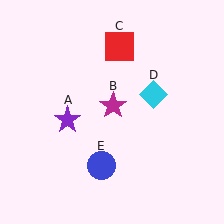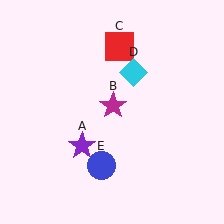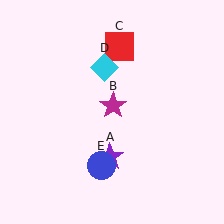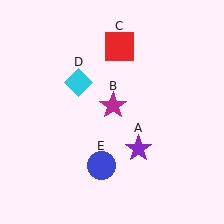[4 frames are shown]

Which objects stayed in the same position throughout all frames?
Magenta star (object B) and red square (object C) and blue circle (object E) remained stationary.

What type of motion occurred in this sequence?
The purple star (object A), cyan diamond (object D) rotated counterclockwise around the center of the scene.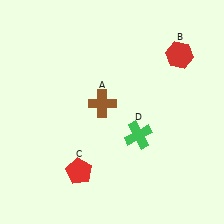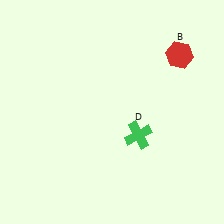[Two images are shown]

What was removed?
The brown cross (A), the red pentagon (C) were removed in Image 2.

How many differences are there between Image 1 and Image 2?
There are 2 differences between the two images.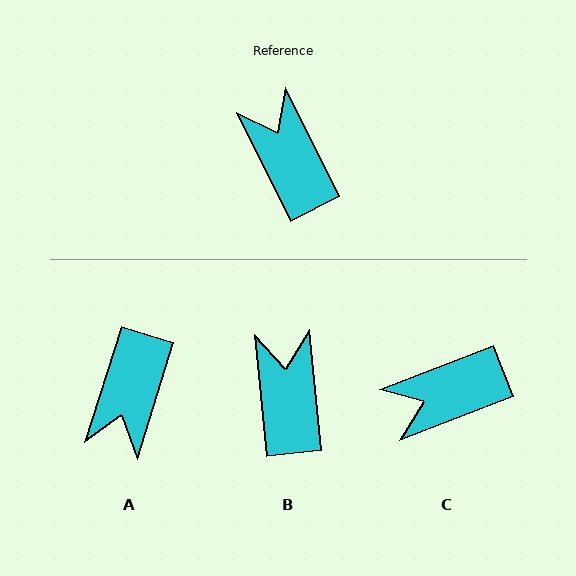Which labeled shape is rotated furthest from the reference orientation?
A, about 136 degrees away.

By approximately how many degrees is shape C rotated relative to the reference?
Approximately 85 degrees counter-clockwise.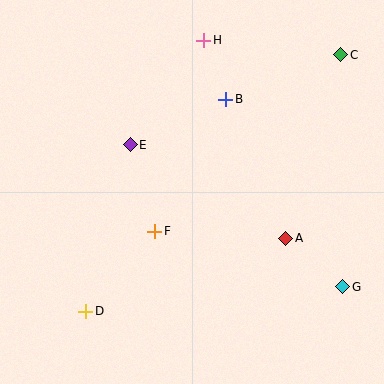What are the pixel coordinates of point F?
Point F is at (155, 231).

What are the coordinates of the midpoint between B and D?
The midpoint between B and D is at (156, 205).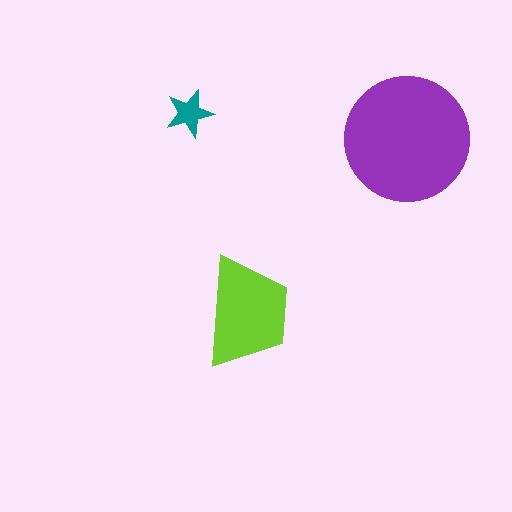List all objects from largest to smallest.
The purple circle, the lime trapezoid, the teal star.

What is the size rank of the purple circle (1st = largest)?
1st.